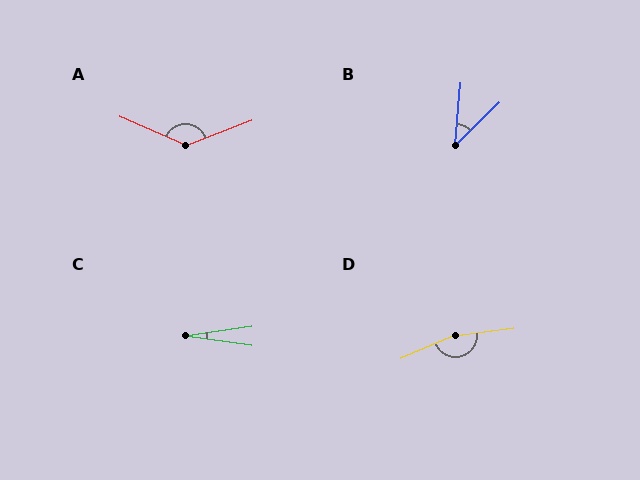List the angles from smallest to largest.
C (16°), B (41°), A (135°), D (163°).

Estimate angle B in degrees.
Approximately 41 degrees.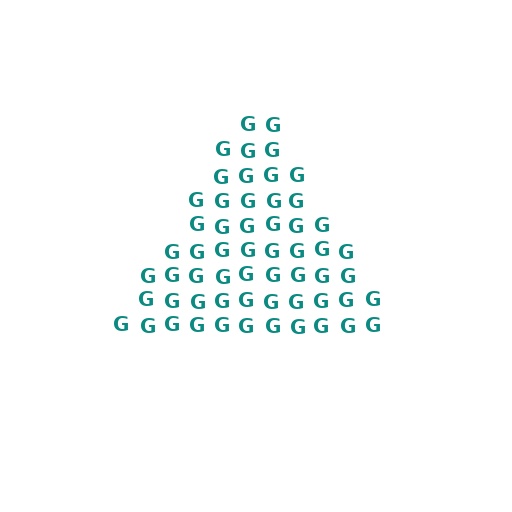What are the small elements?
The small elements are letter G's.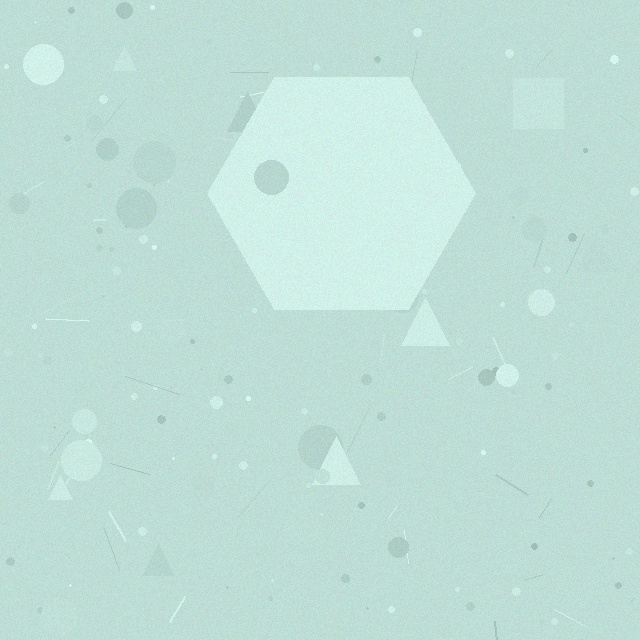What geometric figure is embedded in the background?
A hexagon is embedded in the background.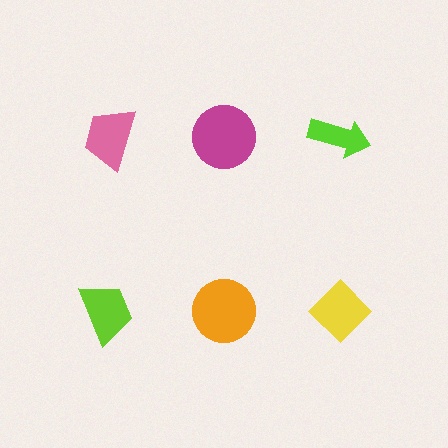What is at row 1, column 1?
A pink trapezoid.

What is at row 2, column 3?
A yellow diamond.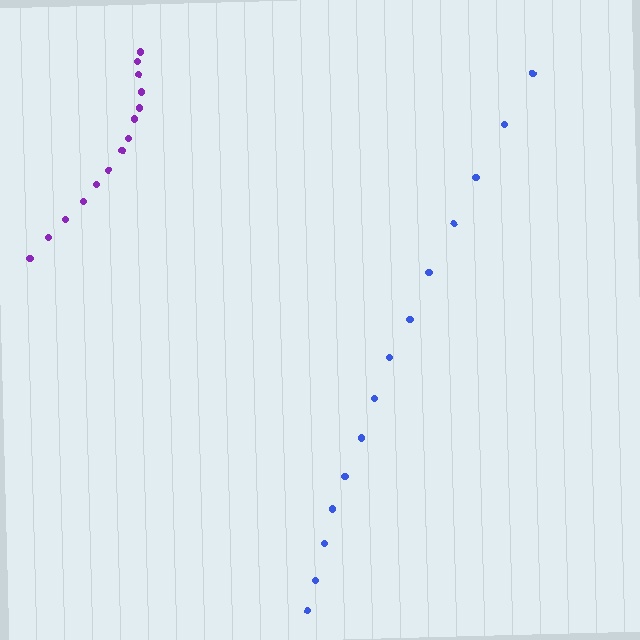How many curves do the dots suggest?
There are 2 distinct paths.